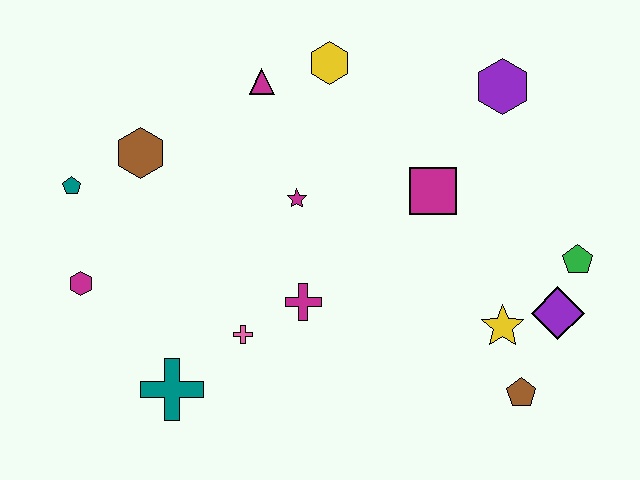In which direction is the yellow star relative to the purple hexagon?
The yellow star is below the purple hexagon.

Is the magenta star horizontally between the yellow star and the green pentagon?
No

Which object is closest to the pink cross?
The magenta cross is closest to the pink cross.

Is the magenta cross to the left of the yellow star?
Yes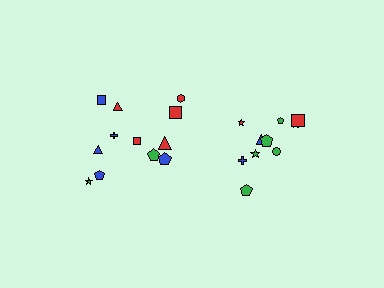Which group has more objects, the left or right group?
The left group.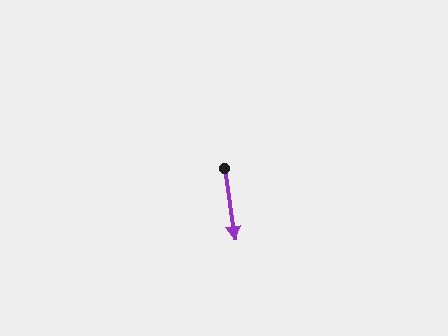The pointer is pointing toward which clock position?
Roughly 6 o'clock.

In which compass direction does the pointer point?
South.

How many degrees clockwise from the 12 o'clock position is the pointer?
Approximately 171 degrees.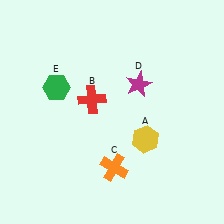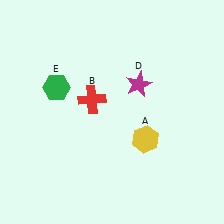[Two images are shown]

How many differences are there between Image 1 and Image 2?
There is 1 difference between the two images.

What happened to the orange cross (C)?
The orange cross (C) was removed in Image 2. It was in the bottom-right area of Image 1.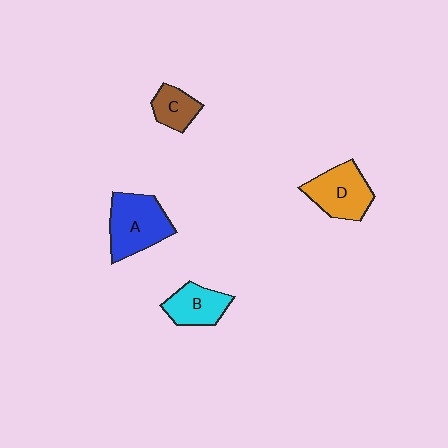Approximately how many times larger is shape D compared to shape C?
Approximately 1.8 times.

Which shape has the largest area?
Shape A (blue).